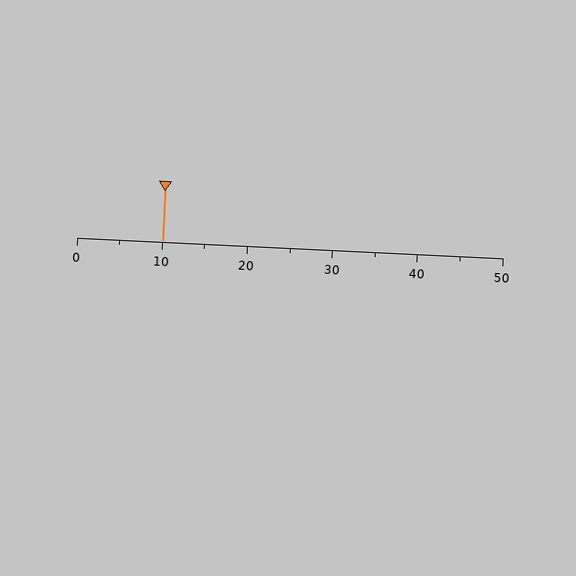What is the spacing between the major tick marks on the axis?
The major ticks are spaced 10 apart.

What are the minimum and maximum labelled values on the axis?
The axis runs from 0 to 50.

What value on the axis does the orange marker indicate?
The marker indicates approximately 10.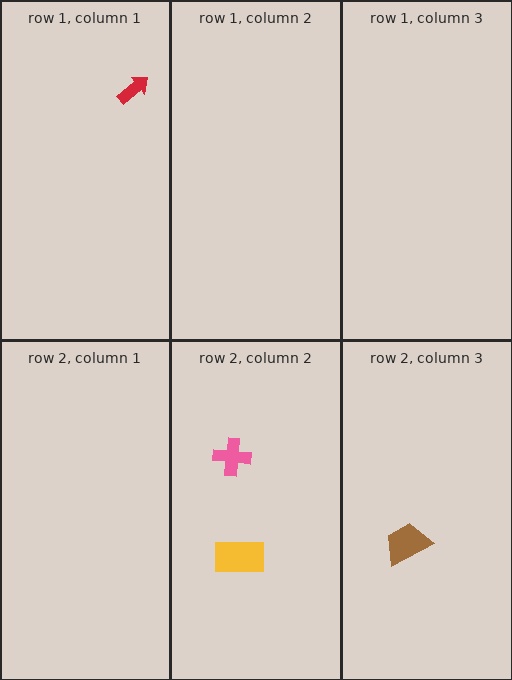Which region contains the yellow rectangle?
The row 2, column 2 region.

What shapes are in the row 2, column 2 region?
The yellow rectangle, the pink cross.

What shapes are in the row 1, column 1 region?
The red arrow.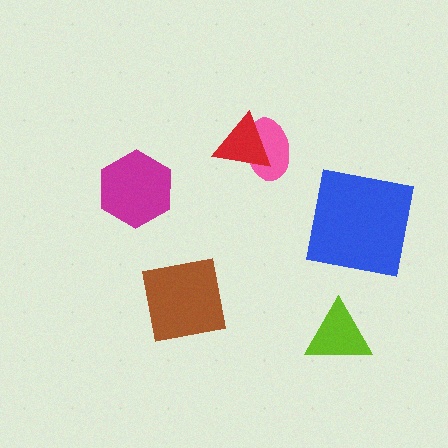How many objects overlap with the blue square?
0 objects overlap with the blue square.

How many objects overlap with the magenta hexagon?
0 objects overlap with the magenta hexagon.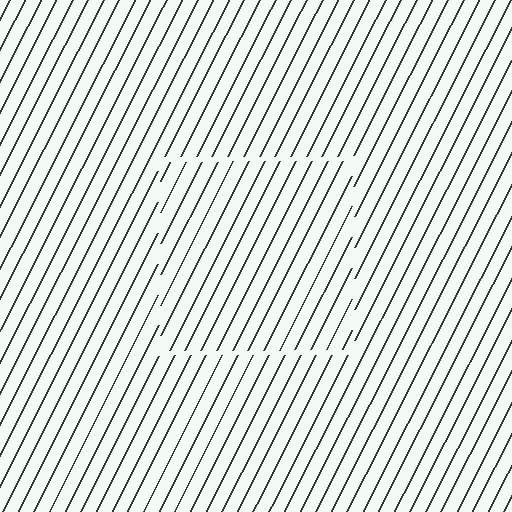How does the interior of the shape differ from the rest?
The interior of the shape contains the same grating, shifted by half a period — the contour is defined by the phase discontinuity where line-ends from the inner and outer gratings abut.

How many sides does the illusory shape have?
4 sides — the line-ends trace a square.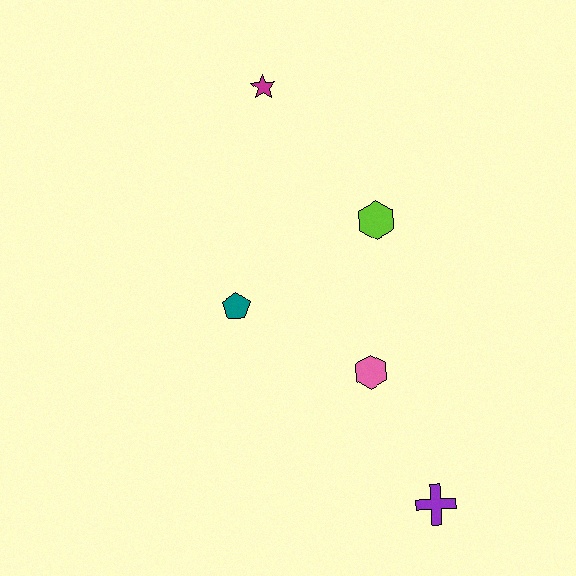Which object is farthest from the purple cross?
The magenta star is farthest from the purple cross.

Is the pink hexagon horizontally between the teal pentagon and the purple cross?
Yes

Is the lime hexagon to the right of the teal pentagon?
Yes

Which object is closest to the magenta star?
The lime hexagon is closest to the magenta star.